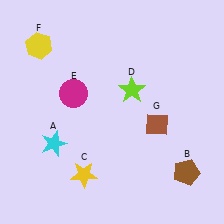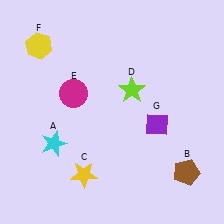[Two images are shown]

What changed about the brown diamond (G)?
In Image 1, G is brown. In Image 2, it changed to purple.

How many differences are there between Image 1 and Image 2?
There is 1 difference between the two images.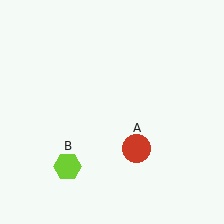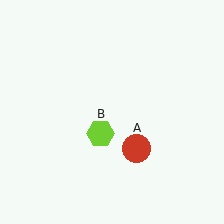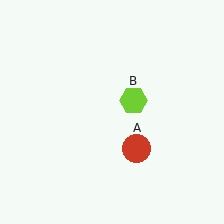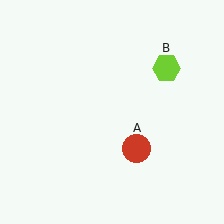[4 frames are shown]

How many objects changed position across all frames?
1 object changed position: lime hexagon (object B).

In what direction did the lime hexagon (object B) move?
The lime hexagon (object B) moved up and to the right.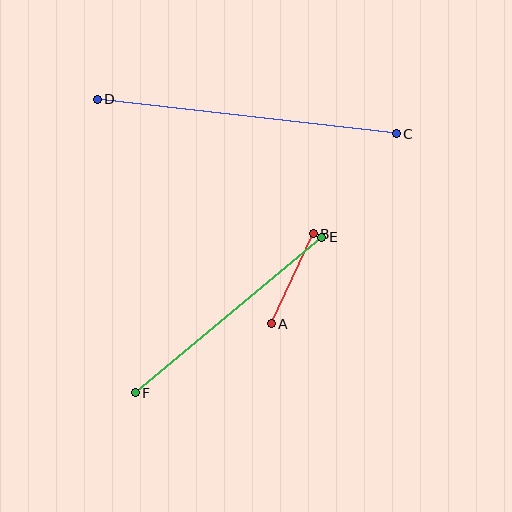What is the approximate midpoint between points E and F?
The midpoint is at approximately (229, 315) pixels.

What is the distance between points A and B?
The distance is approximately 99 pixels.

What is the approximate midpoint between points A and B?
The midpoint is at approximately (292, 279) pixels.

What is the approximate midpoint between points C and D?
The midpoint is at approximately (247, 116) pixels.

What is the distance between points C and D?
The distance is approximately 301 pixels.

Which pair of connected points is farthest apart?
Points C and D are farthest apart.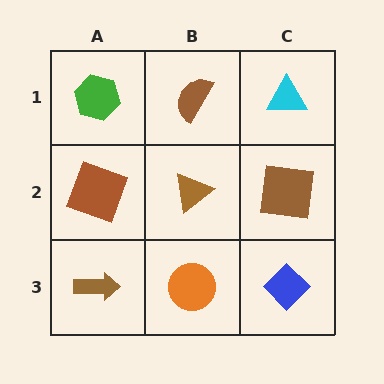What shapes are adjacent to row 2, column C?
A cyan triangle (row 1, column C), a blue diamond (row 3, column C), a brown triangle (row 2, column B).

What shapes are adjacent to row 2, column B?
A brown semicircle (row 1, column B), an orange circle (row 3, column B), a brown square (row 2, column A), a brown square (row 2, column C).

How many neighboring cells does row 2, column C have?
3.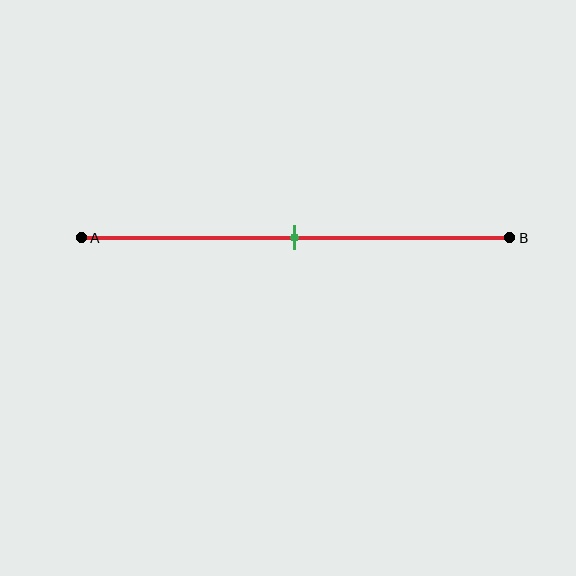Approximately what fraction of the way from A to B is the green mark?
The green mark is approximately 50% of the way from A to B.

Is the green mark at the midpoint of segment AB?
Yes, the mark is approximately at the midpoint.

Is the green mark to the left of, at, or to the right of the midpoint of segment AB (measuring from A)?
The green mark is approximately at the midpoint of segment AB.